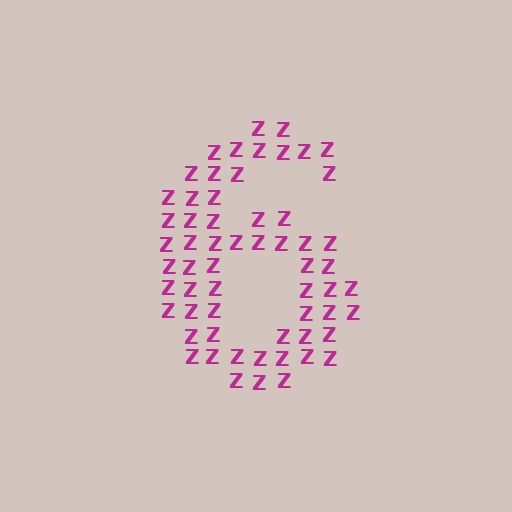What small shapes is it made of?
It is made of small letter Z's.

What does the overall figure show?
The overall figure shows the digit 6.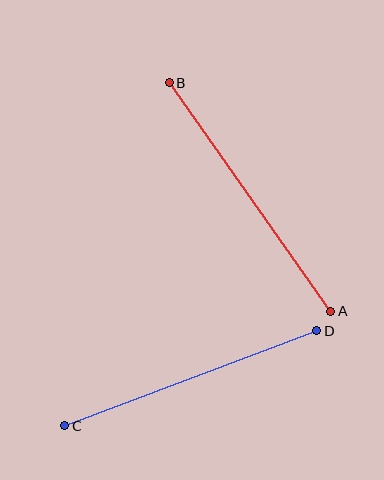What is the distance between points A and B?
The distance is approximately 280 pixels.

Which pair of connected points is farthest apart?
Points A and B are farthest apart.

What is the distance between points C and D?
The distance is approximately 270 pixels.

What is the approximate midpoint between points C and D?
The midpoint is at approximately (191, 378) pixels.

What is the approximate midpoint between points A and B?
The midpoint is at approximately (250, 197) pixels.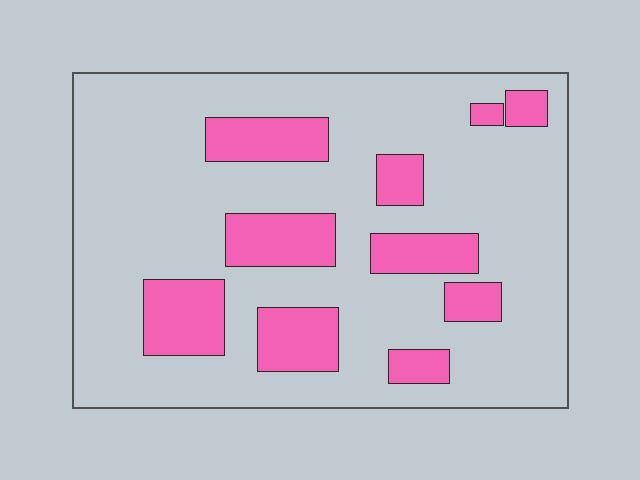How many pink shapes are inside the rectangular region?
10.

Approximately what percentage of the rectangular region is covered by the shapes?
Approximately 20%.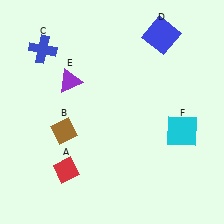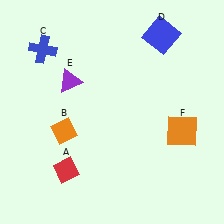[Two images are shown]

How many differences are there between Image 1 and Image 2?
There are 2 differences between the two images.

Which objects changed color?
B changed from brown to orange. F changed from cyan to orange.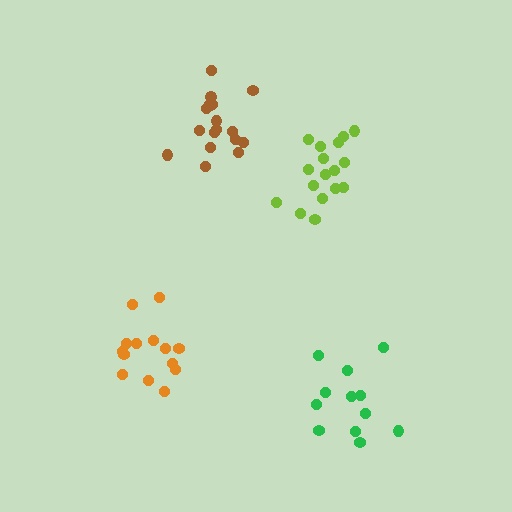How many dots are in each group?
Group 1: 17 dots, Group 2: 14 dots, Group 3: 12 dots, Group 4: 17 dots (60 total).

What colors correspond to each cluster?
The clusters are colored: lime, orange, green, brown.